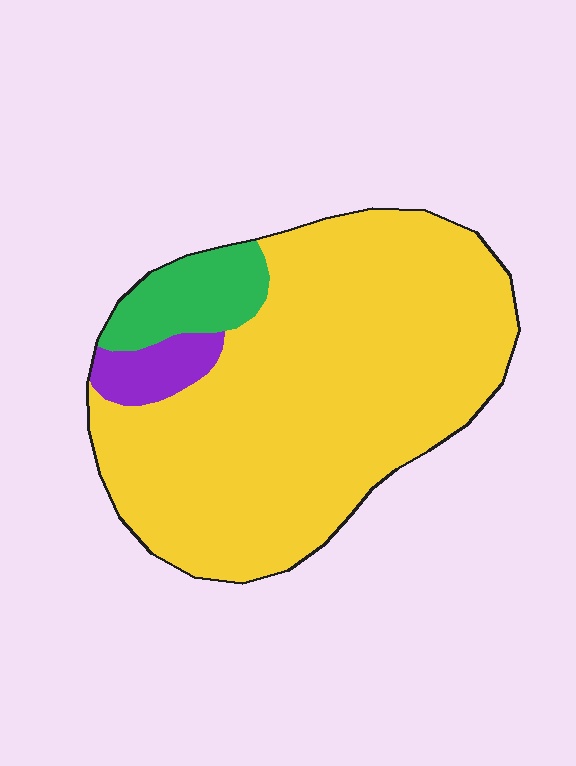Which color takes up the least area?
Purple, at roughly 5%.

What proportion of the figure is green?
Green takes up less than a quarter of the figure.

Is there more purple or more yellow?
Yellow.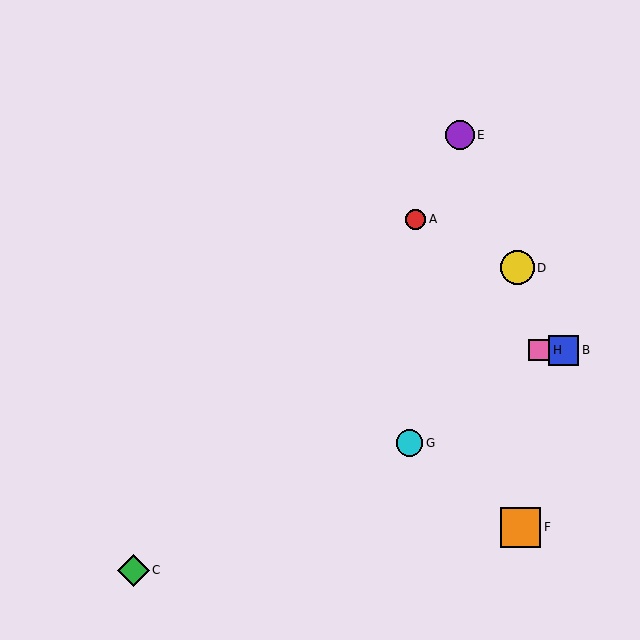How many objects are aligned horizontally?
2 objects (B, H) are aligned horizontally.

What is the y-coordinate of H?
Object H is at y≈350.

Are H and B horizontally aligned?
Yes, both are at y≈350.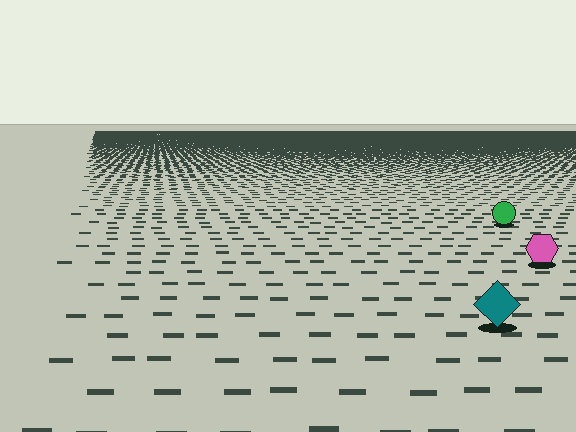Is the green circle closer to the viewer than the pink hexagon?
No. The pink hexagon is closer — you can tell from the texture gradient: the ground texture is coarser near it.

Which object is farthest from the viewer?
The green circle is farthest from the viewer. It appears smaller and the ground texture around it is denser.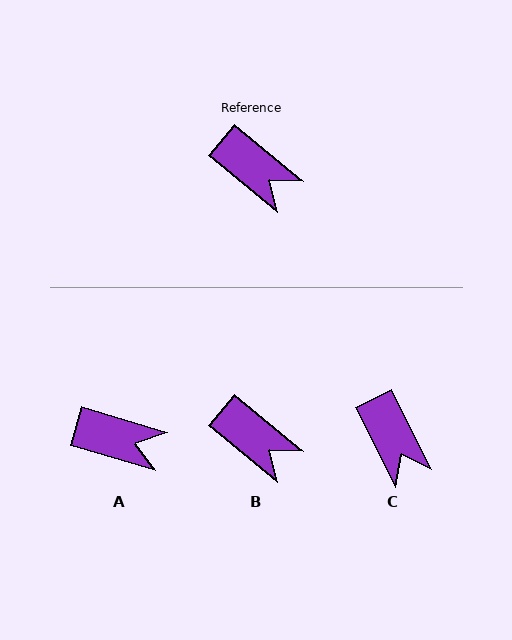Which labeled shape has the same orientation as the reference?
B.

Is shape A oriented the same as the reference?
No, it is off by about 23 degrees.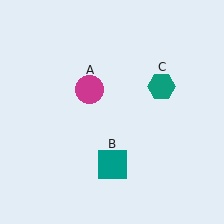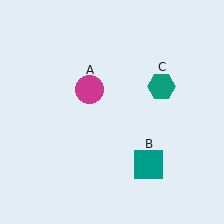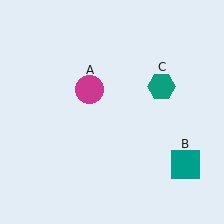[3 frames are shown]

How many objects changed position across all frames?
1 object changed position: teal square (object B).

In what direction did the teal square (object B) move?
The teal square (object B) moved right.